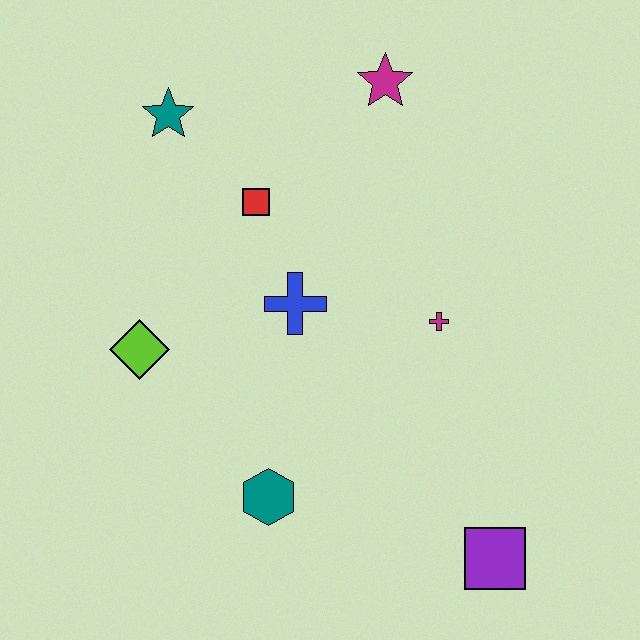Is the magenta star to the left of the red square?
No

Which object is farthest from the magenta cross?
The teal star is farthest from the magenta cross.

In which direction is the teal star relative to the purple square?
The teal star is above the purple square.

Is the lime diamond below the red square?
Yes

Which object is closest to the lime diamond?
The blue cross is closest to the lime diamond.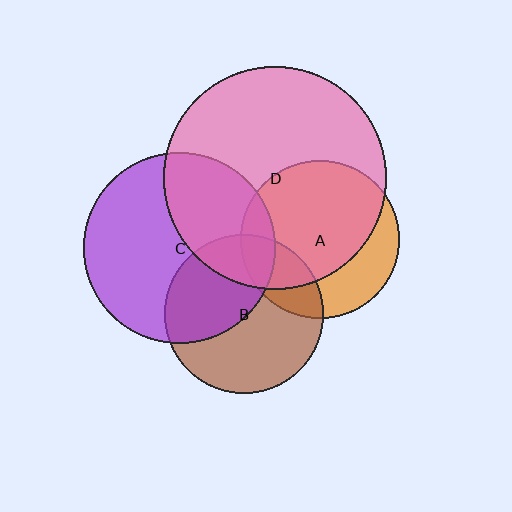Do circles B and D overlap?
Yes.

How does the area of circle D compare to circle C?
Approximately 1.4 times.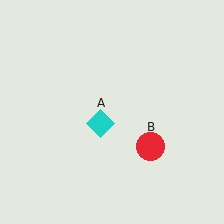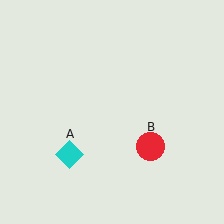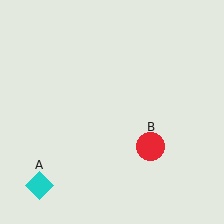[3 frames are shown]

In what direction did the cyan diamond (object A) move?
The cyan diamond (object A) moved down and to the left.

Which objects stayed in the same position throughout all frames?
Red circle (object B) remained stationary.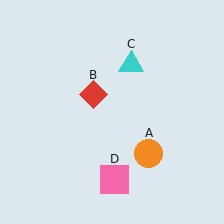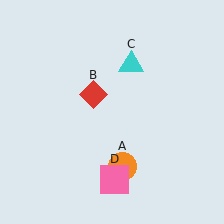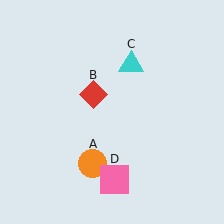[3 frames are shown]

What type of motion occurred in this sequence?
The orange circle (object A) rotated clockwise around the center of the scene.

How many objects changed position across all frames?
1 object changed position: orange circle (object A).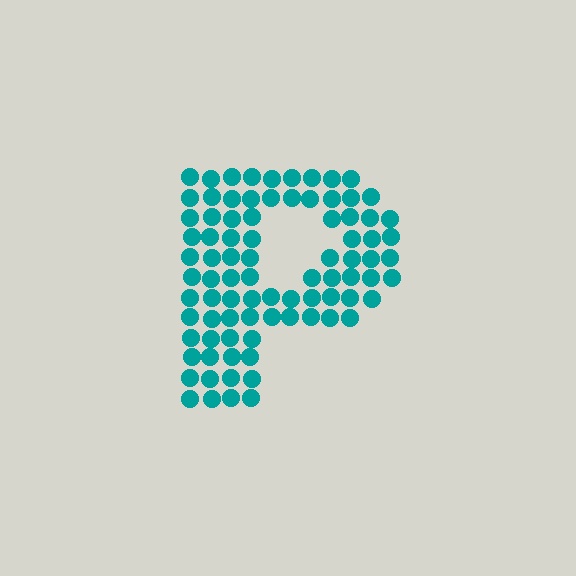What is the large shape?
The large shape is the letter P.